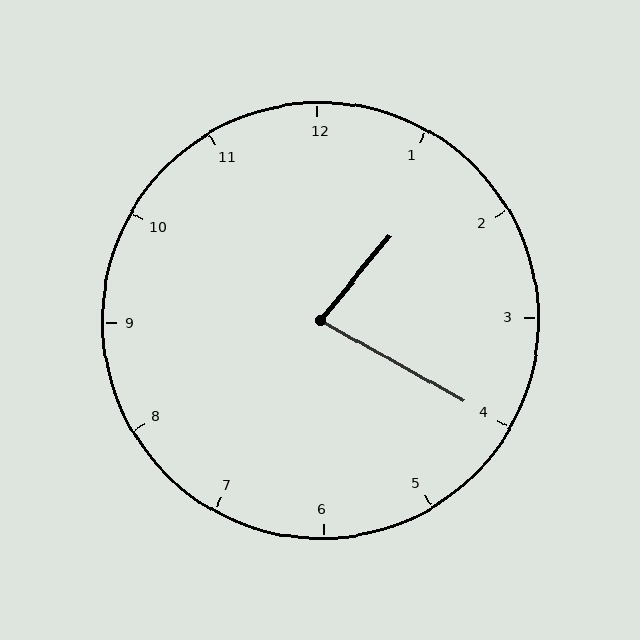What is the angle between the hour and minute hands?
Approximately 80 degrees.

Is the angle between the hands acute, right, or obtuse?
It is acute.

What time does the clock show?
1:20.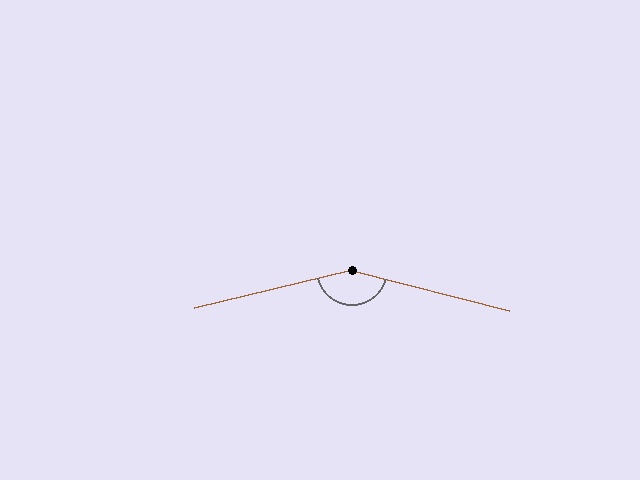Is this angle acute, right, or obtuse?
It is obtuse.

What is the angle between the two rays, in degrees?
Approximately 152 degrees.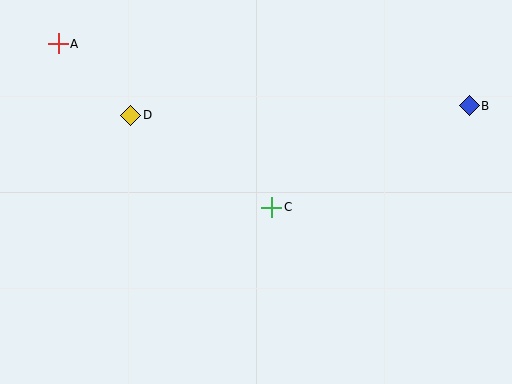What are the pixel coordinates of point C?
Point C is at (272, 207).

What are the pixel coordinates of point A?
Point A is at (58, 44).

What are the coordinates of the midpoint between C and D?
The midpoint between C and D is at (201, 161).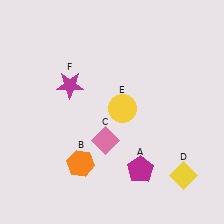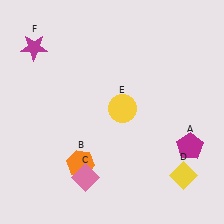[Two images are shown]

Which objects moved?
The objects that moved are: the magenta pentagon (A), the pink diamond (C), the magenta star (F).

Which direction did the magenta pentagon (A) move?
The magenta pentagon (A) moved right.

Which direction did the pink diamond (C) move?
The pink diamond (C) moved down.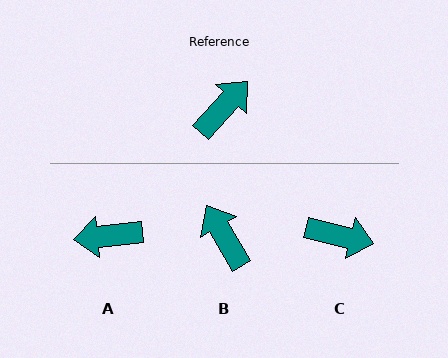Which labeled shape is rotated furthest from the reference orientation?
A, about 139 degrees away.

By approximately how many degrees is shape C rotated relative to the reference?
Approximately 61 degrees clockwise.